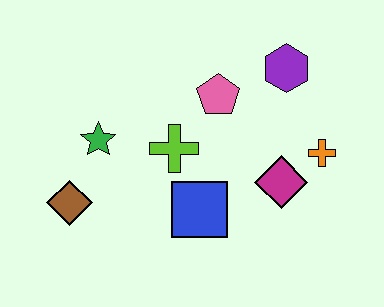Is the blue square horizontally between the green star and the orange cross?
Yes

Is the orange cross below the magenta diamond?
No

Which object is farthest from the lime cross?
The orange cross is farthest from the lime cross.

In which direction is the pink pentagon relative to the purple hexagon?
The pink pentagon is to the left of the purple hexagon.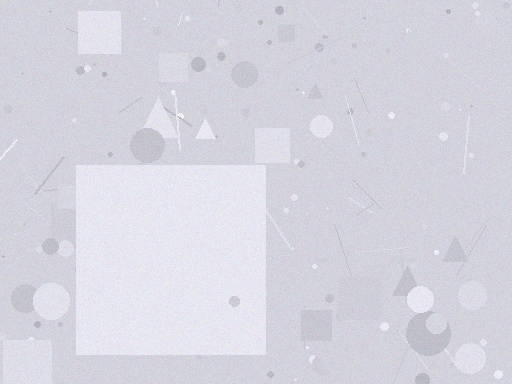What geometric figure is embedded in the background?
A square is embedded in the background.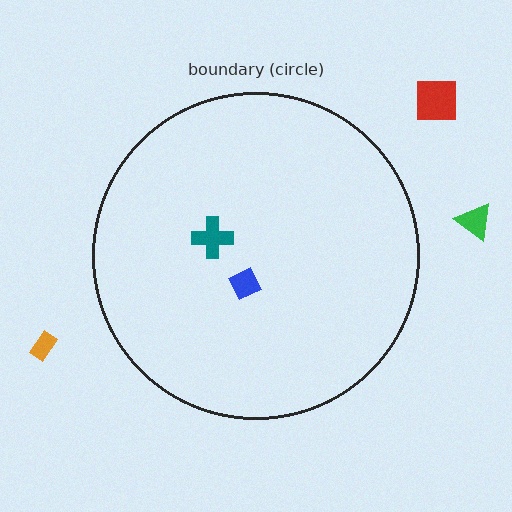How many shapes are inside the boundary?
2 inside, 3 outside.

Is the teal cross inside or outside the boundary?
Inside.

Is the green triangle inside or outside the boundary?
Outside.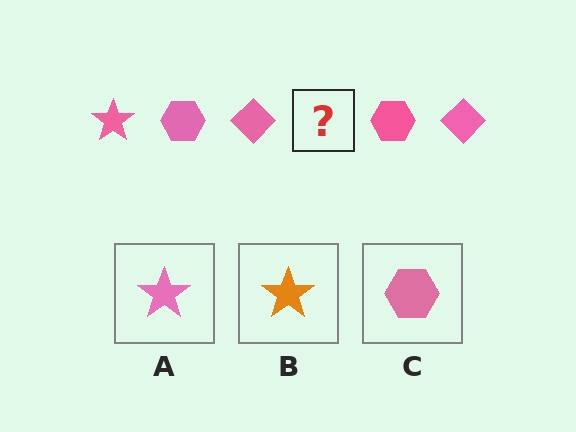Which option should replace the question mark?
Option A.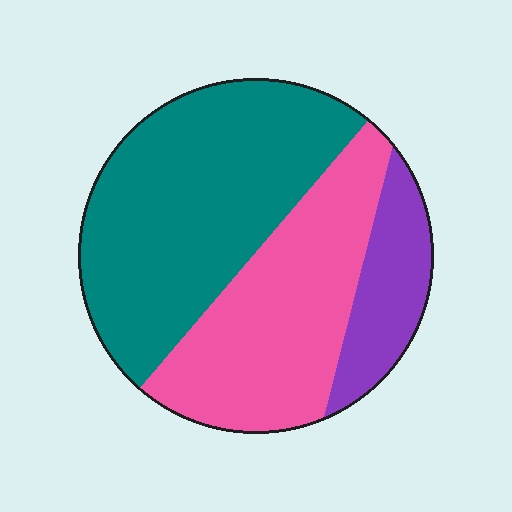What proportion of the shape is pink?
Pink takes up about three eighths (3/8) of the shape.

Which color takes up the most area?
Teal, at roughly 50%.